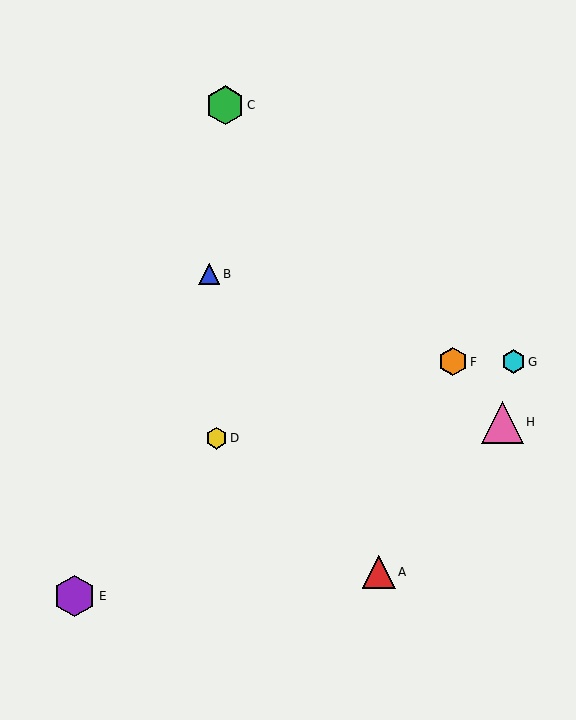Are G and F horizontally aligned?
Yes, both are at y≈362.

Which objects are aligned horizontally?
Objects F, G are aligned horizontally.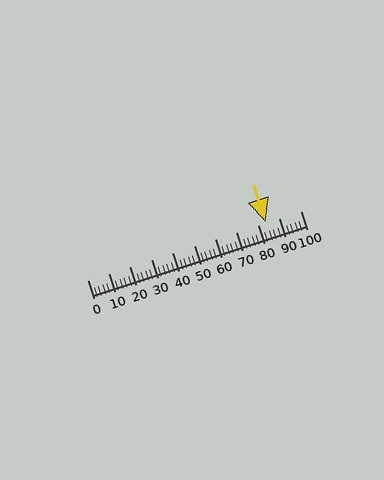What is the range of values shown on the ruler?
The ruler shows values from 0 to 100.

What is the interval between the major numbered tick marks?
The major tick marks are spaced 10 units apart.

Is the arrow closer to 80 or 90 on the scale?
The arrow is closer to 80.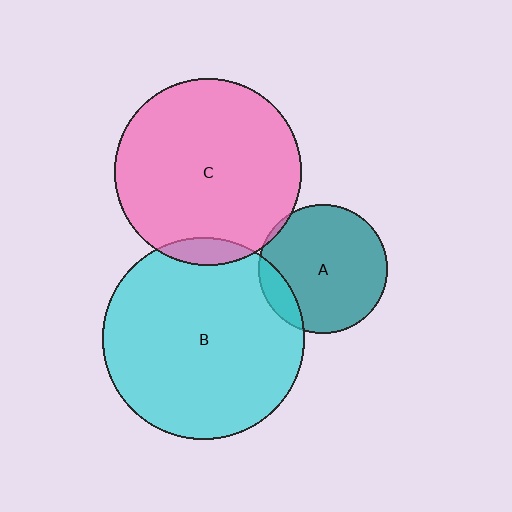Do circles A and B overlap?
Yes.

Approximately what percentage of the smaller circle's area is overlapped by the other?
Approximately 15%.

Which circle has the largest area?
Circle B (cyan).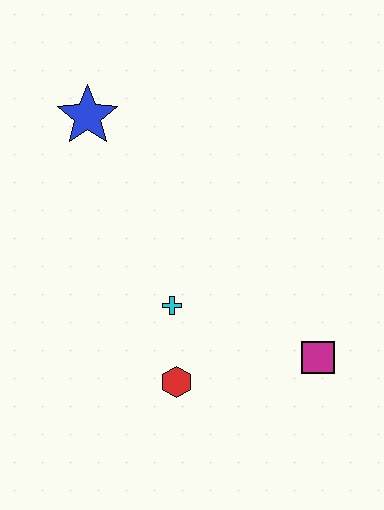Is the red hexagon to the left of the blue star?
No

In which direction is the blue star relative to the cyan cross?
The blue star is above the cyan cross.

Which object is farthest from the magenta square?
The blue star is farthest from the magenta square.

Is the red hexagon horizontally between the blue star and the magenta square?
Yes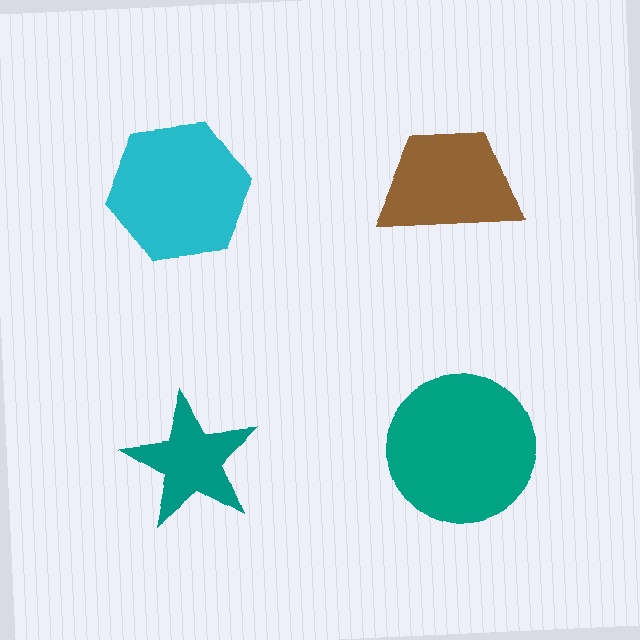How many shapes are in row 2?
2 shapes.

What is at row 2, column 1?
A teal star.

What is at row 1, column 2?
A brown trapezoid.